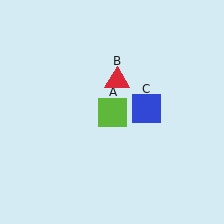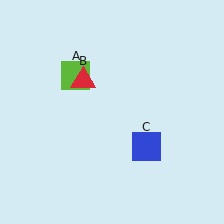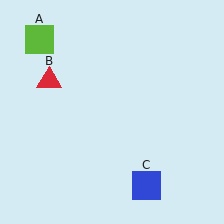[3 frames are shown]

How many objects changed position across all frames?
3 objects changed position: lime square (object A), red triangle (object B), blue square (object C).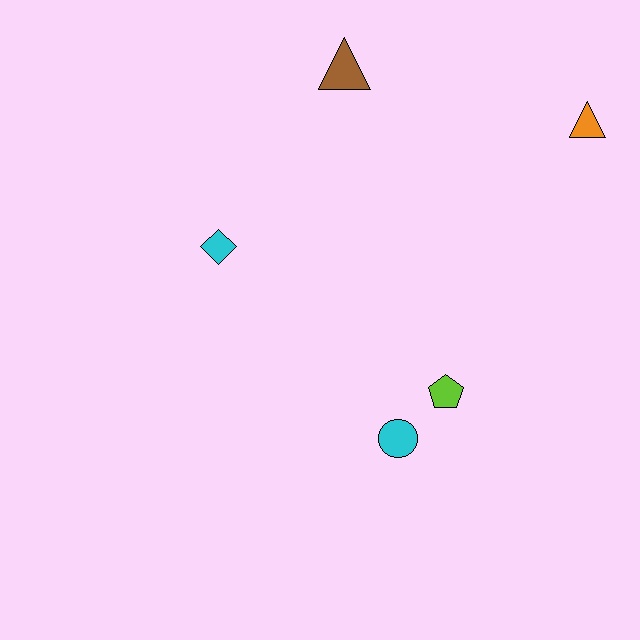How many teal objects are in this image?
There are no teal objects.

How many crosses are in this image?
There are no crosses.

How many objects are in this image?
There are 5 objects.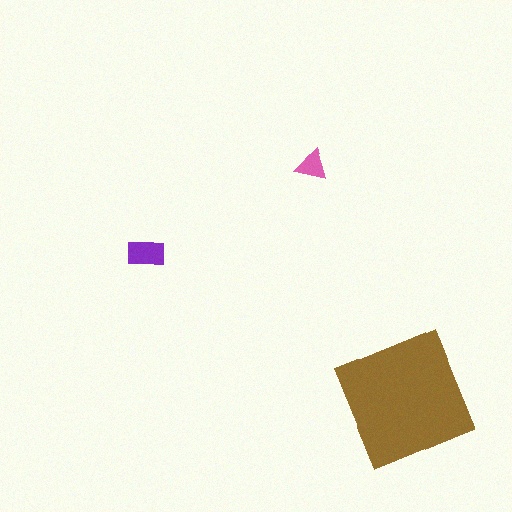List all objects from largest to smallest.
The brown square, the purple rectangle, the pink triangle.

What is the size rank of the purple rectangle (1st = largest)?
2nd.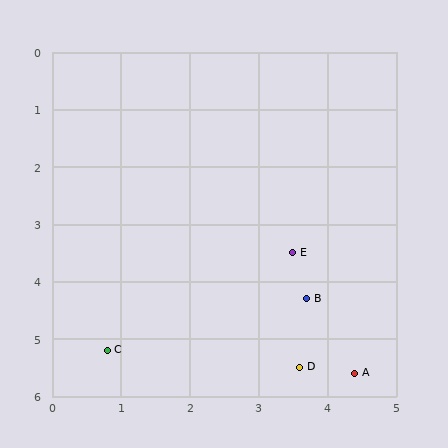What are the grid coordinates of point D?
Point D is at approximately (3.6, 5.5).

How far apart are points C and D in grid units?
Points C and D are about 2.8 grid units apart.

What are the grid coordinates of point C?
Point C is at approximately (0.8, 5.2).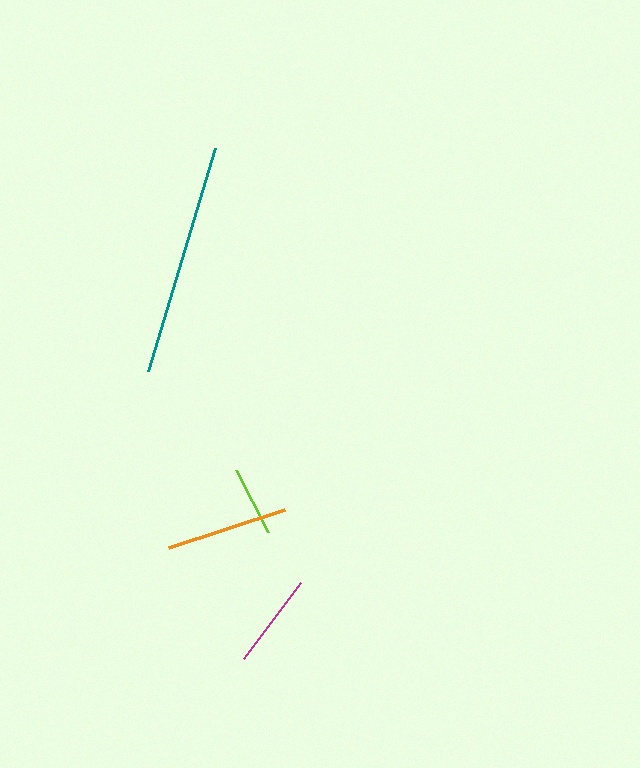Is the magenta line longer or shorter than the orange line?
The orange line is longer than the magenta line.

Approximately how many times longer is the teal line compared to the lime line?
The teal line is approximately 3.3 times the length of the lime line.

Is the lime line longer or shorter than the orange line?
The orange line is longer than the lime line.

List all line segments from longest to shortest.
From longest to shortest: teal, orange, magenta, lime.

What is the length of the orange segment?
The orange segment is approximately 122 pixels long.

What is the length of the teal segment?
The teal segment is approximately 233 pixels long.